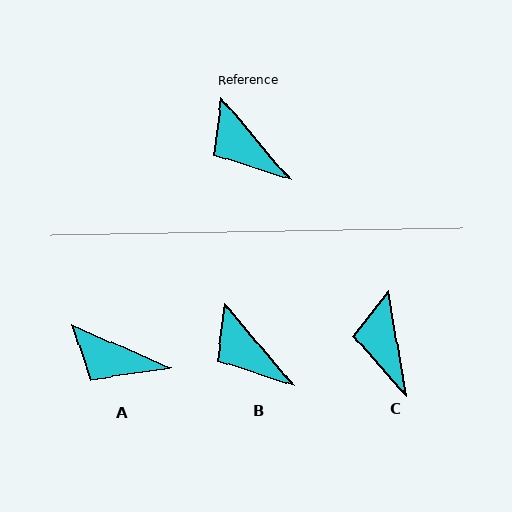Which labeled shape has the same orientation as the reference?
B.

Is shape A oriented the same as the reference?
No, it is off by about 27 degrees.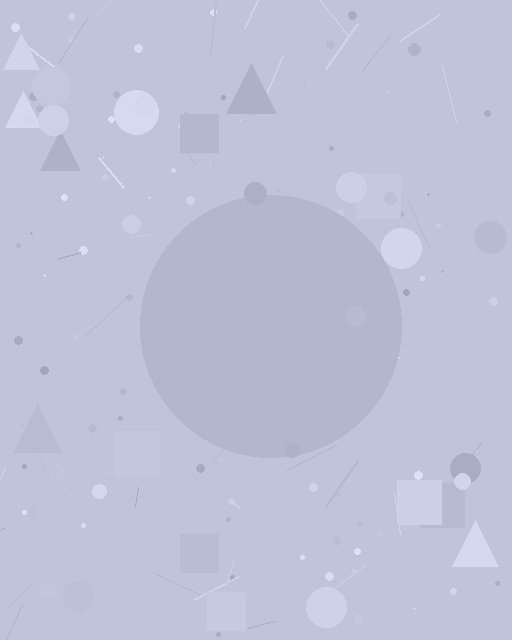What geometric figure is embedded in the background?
A circle is embedded in the background.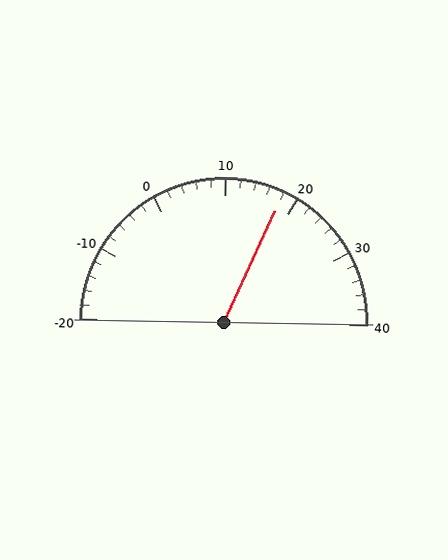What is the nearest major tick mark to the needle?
The nearest major tick mark is 20.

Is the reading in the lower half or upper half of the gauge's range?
The reading is in the upper half of the range (-20 to 40).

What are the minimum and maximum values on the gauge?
The gauge ranges from -20 to 40.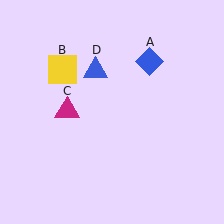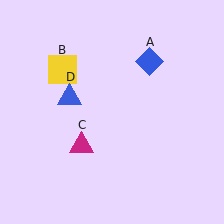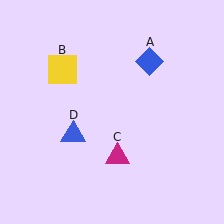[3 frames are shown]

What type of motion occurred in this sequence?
The magenta triangle (object C), blue triangle (object D) rotated counterclockwise around the center of the scene.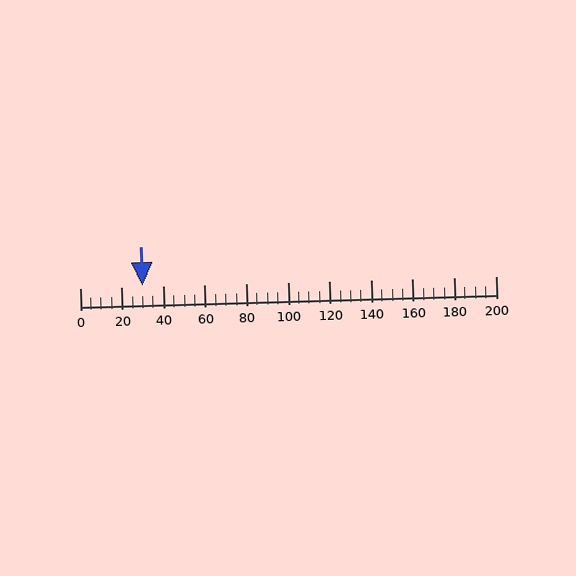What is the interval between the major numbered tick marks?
The major tick marks are spaced 20 units apart.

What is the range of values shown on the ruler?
The ruler shows values from 0 to 200.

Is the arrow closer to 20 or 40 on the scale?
The arrow is closer to 40.